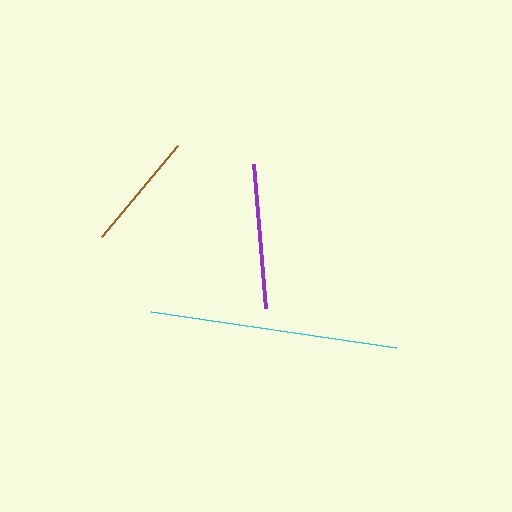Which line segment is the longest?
The cyan line is the longest at approximately 248 pixels.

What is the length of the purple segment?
The purple segment is approximately 144 pixels long.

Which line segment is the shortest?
The brown line is the shortest at approximately 119 pixels.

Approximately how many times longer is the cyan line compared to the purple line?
The cyan line is approximately 1.7 times the length of the purple line.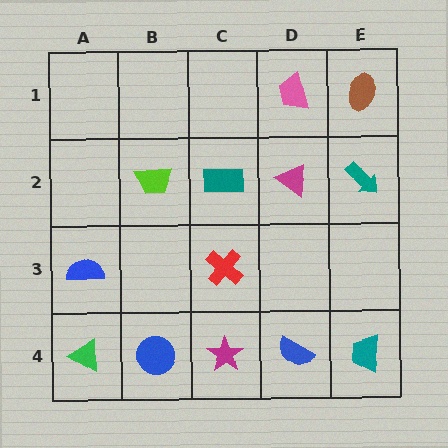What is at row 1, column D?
A pink trapezoid.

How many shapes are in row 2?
4 shapes.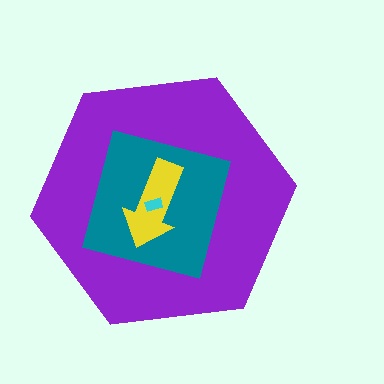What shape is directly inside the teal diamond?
The yellow arrow.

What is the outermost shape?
The purple hexagon.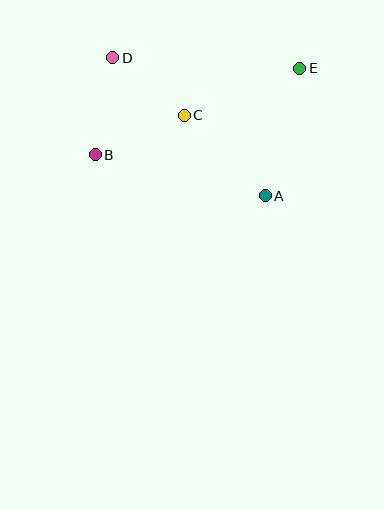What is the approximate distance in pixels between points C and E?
The distance between C and E is approximately 125 pixels.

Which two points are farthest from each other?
Points B and E are farthest from each other.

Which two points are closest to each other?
Points C and D are closest to each other.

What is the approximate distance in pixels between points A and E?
The distance between A and E is approximately 132 pixels.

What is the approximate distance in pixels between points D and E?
The distance between D and E is approximately 188 pixels.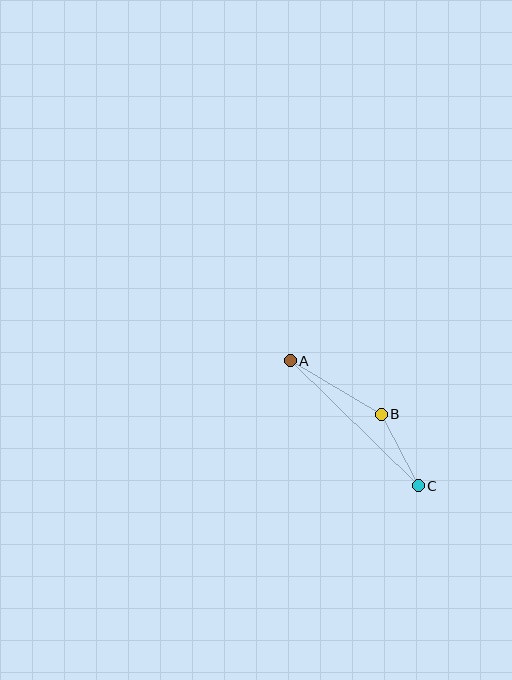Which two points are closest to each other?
Points B and C are closest to each other.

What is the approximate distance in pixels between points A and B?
The distance between A and B is approximately 106 pixels.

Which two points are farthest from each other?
Points A and C are farthest from each other.